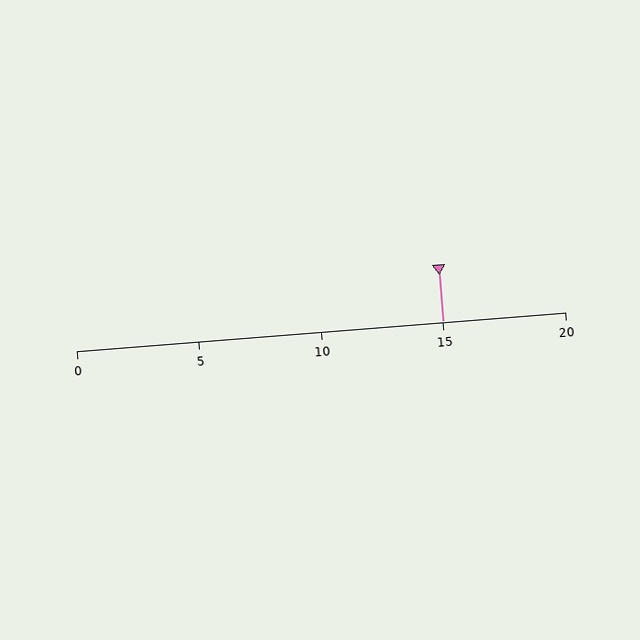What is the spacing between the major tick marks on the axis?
The major ticks are spaced 5 apart.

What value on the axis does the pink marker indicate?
The marker indicates approximately 15.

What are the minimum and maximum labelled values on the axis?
The axis runs from 0 to 20.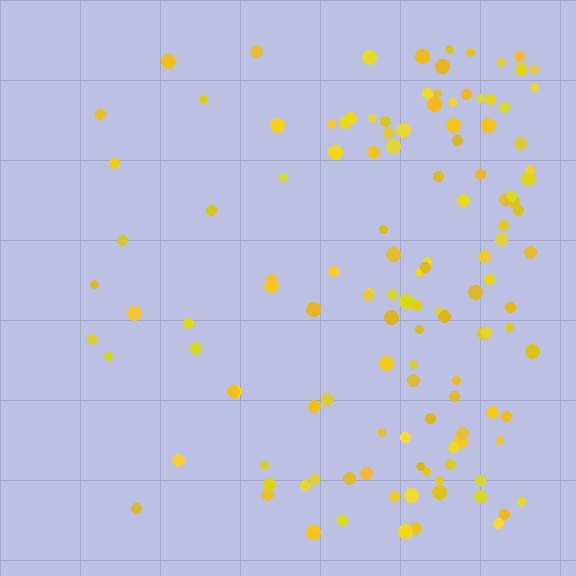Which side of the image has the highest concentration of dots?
The right.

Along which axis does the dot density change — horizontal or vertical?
Horizontal.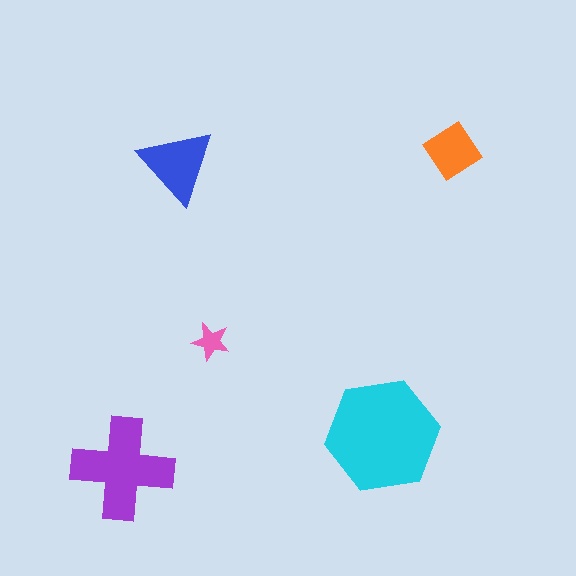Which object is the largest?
The cyan hexagon.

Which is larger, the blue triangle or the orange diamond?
The blue triangle.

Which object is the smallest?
The pink star.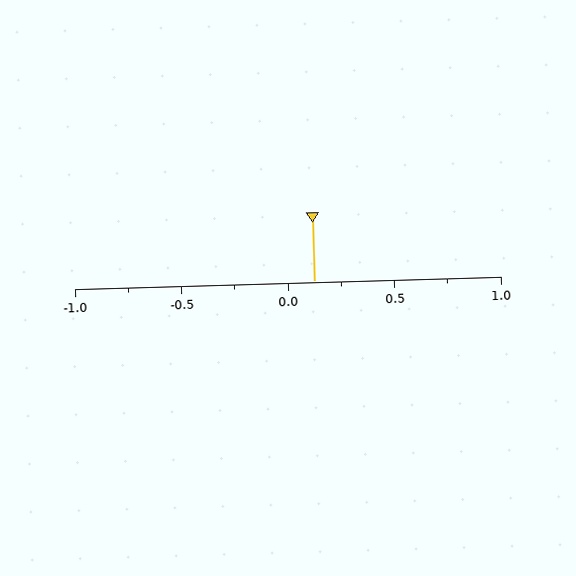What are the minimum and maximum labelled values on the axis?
The axis runs from -1.0 to 1.0.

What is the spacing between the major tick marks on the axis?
The major ticks are spaced 0.5 apart.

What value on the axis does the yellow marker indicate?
The marker indicates approximately 0.12.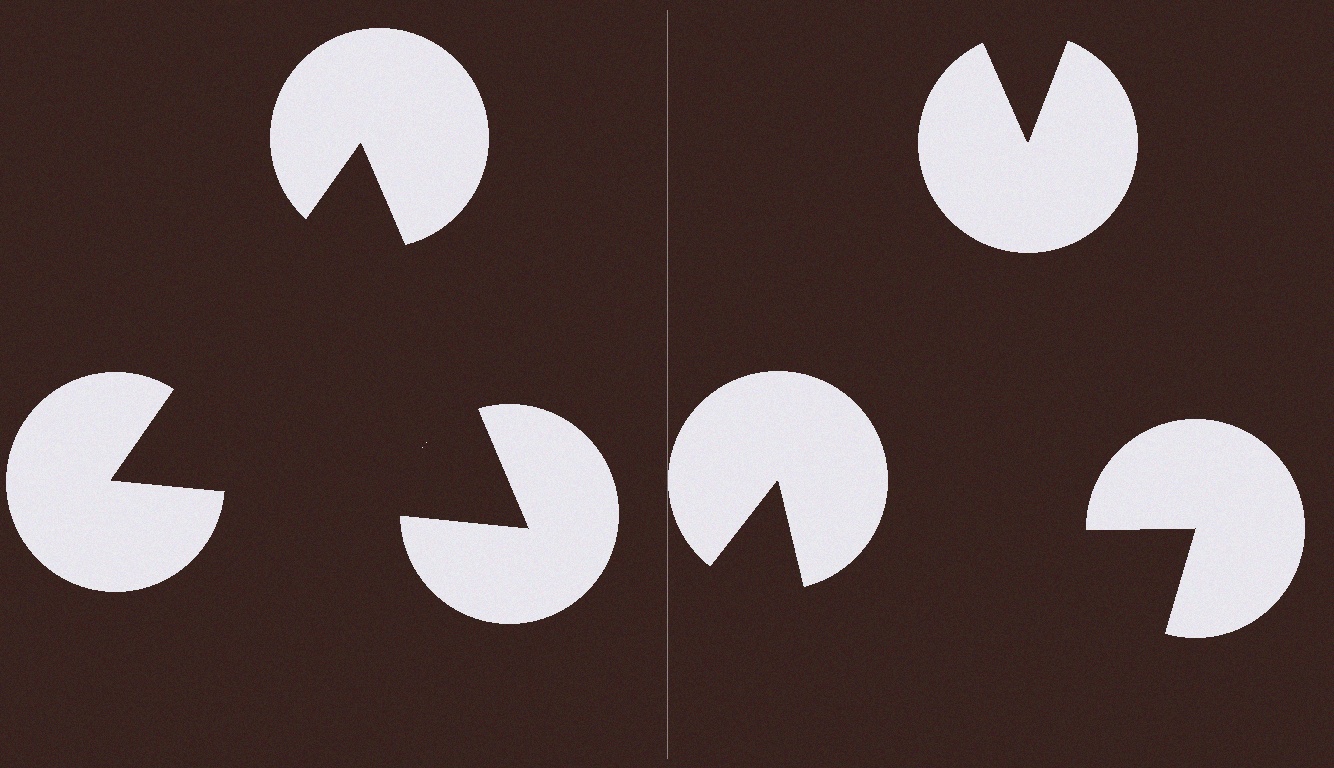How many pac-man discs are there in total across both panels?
6 — 3 on each side.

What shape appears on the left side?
An illusory triangle.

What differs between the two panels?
The pac-man discs are positioned identically on both sides; only the wedge orientations differ. On the left they align to a triangle; on the right they are misaligned.